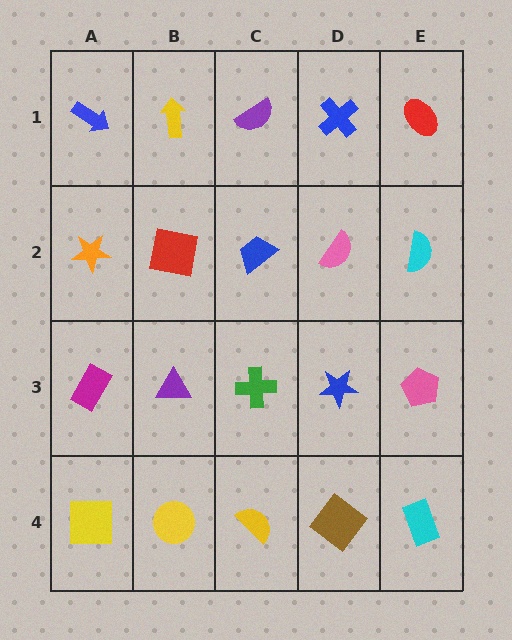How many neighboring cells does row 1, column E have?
2.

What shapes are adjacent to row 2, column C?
A purple semicircle (row 1, column C), a green cross (row 3, column C), a red square (row 2, column B), a pink semicircle (row 2, column D).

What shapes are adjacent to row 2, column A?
A blue arrow (row 1, column A), a magenta rectangle (row 3, column A), a red square (row 2, column B).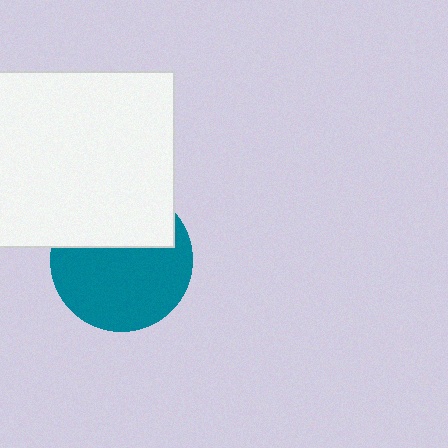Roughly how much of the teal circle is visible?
About half of it is visible (roughly 63%).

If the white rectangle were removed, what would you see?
You would see the complete teal circle.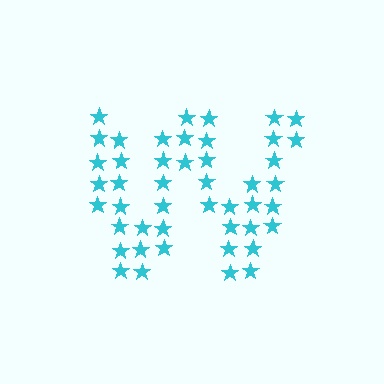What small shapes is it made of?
It is made of small stars.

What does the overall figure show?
The overall figure shows the letter W.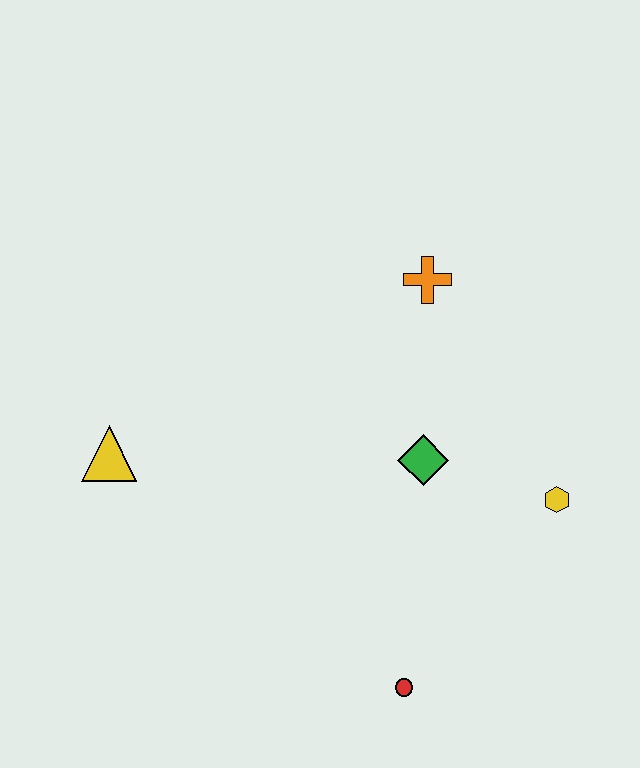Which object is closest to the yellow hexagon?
The green diamond is closest to the yellow hexagon.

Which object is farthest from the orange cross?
The red circle is farthest from the orange cross.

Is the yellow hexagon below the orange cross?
Yes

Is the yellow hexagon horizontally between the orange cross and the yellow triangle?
No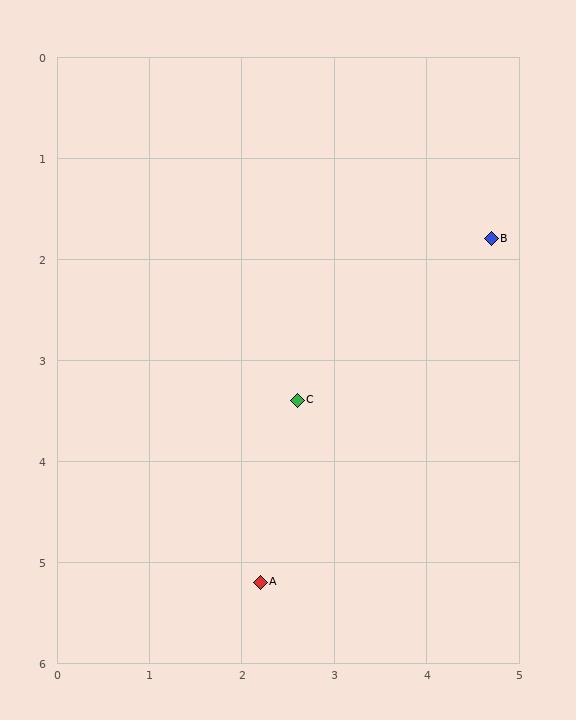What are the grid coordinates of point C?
Point C is at approximately (2.6, 3.4).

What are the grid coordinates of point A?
Point A is at approximately (2.2, 5.2).